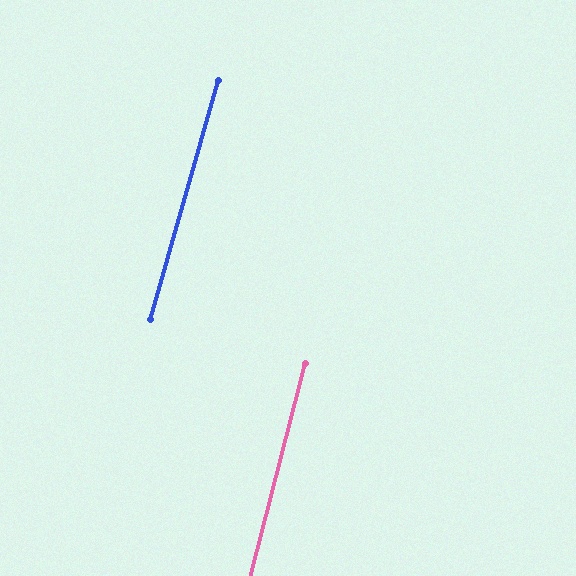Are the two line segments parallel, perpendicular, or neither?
Parallel — their directions differ by only 1.3°.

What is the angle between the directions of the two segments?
Approximately 1 degree.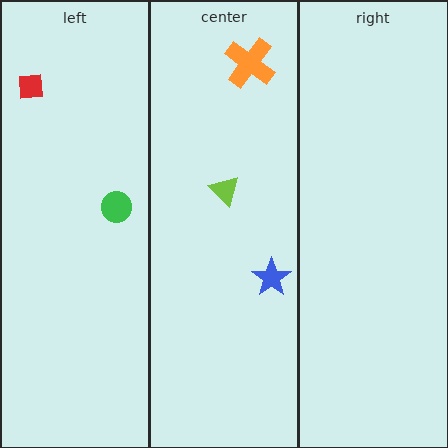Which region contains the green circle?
The left region.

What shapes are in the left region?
The green circle, the red square.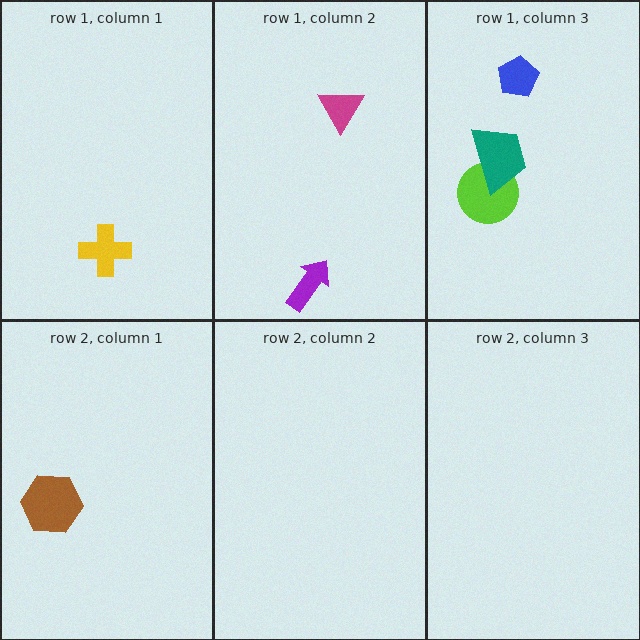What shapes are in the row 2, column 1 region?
The brown hexagon.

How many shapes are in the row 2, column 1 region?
1.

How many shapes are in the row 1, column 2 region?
2.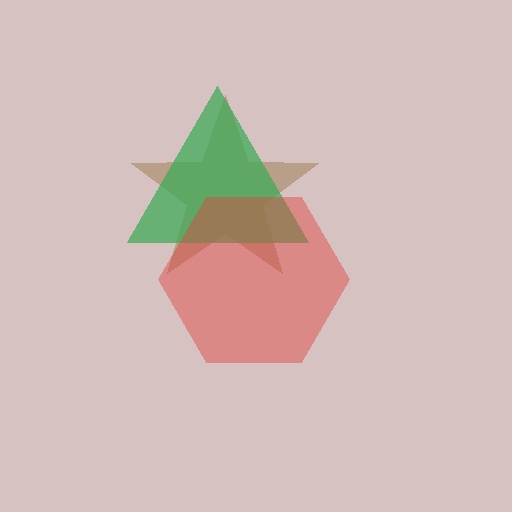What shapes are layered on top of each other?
The layered shapes are: a brown star, a green triangle, a red hexagon.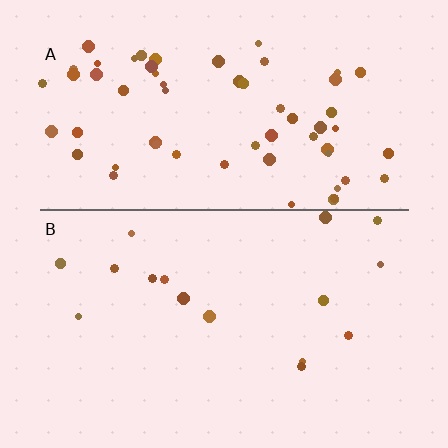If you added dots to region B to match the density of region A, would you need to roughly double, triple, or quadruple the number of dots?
Approximately quadruple.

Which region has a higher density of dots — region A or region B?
A (the top).